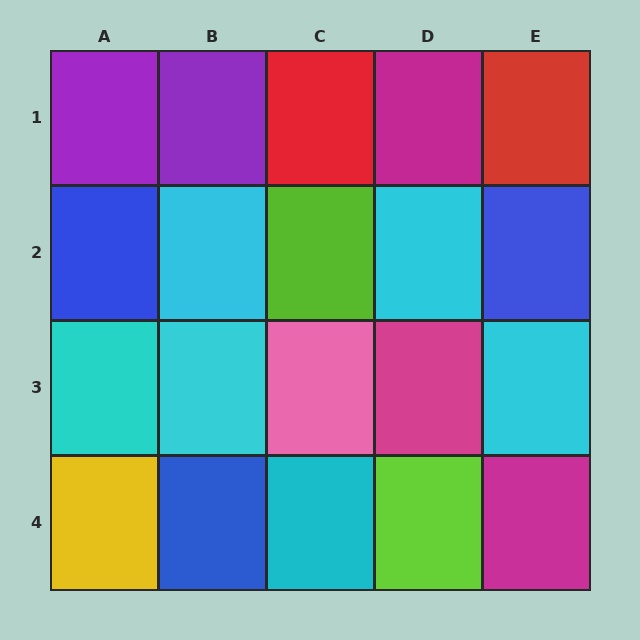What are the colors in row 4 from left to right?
Yellow, blue, cyan, lime, magenta.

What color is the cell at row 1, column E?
Red.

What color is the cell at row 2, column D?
Cyan.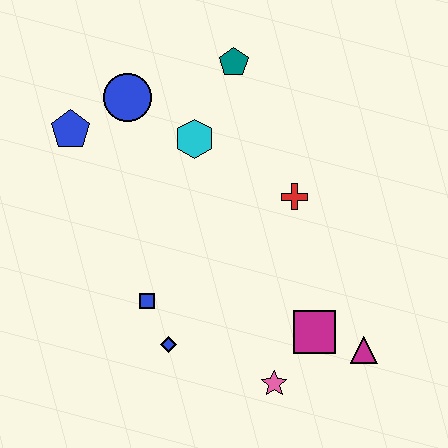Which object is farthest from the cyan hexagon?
The magenta triangle is farthest from the cyan hexagon.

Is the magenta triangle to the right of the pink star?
Yes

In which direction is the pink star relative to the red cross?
The pink star is below the red cross.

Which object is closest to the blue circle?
The blue pentagon is closest to the blue circle.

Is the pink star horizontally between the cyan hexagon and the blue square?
No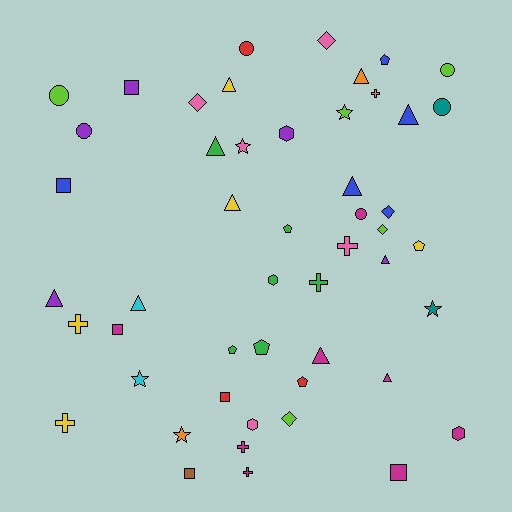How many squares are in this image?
There are 6 squares.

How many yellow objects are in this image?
There are 5 yellow objects.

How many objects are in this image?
There are 50 objects.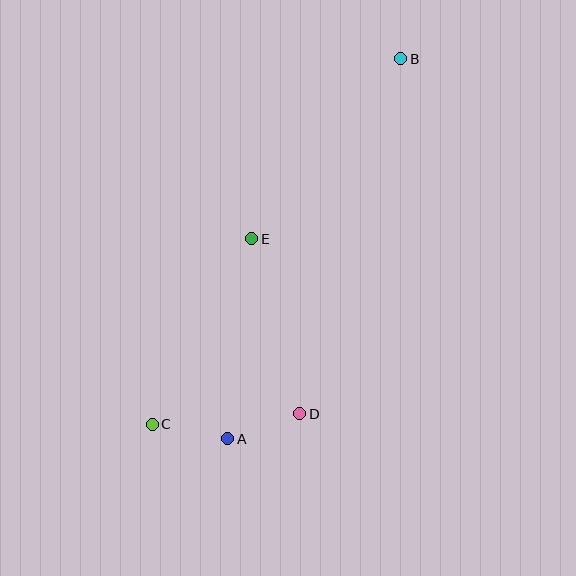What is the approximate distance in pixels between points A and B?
The distance between A and B is approximately 418 pixels.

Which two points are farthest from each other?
Points B and C are farthest from each other.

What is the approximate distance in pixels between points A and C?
The distance between A and C is approximately 77 pixels.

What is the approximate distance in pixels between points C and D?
The distance between C and D is approximately 148 pixels.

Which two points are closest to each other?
Points A and D are closest to each other.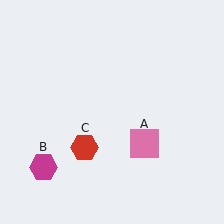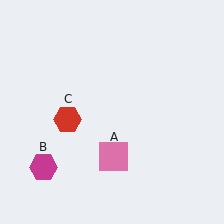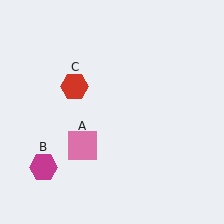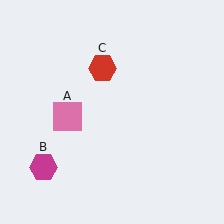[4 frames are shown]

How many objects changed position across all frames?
2 objects changed position: pink square (object A), red hexagon (object C).